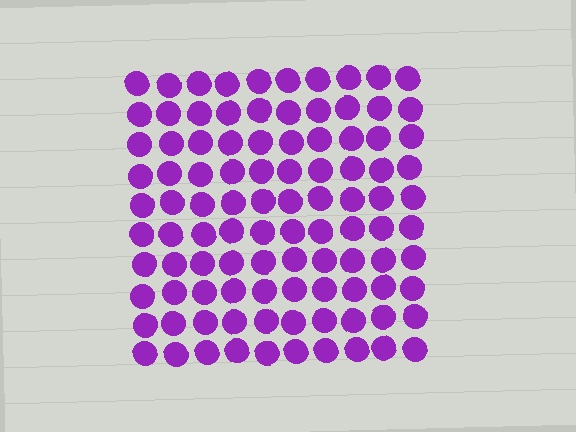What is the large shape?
The large shape is a square.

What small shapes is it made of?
It is made of small circles.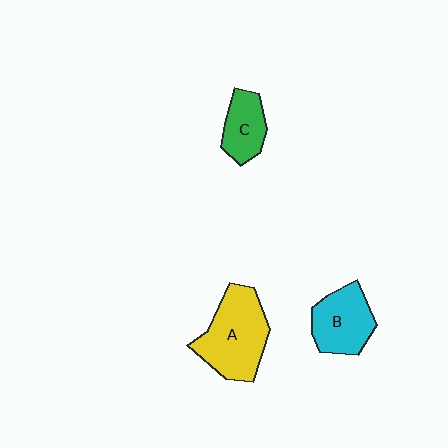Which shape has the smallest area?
Shape C (green).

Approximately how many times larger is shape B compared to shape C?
Approximately 1.4 times.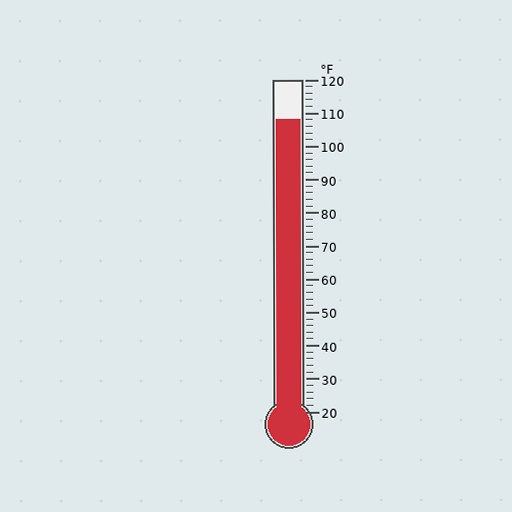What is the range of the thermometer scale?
The thermometer scale ranges from 20°F to 120°F.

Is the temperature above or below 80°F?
The temperature is above 80°F.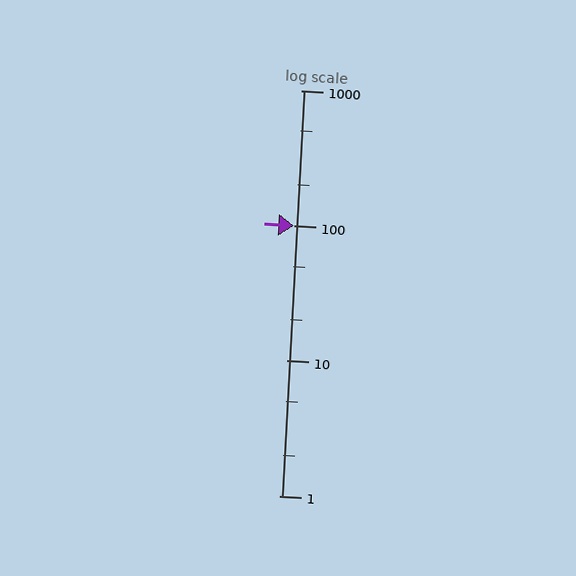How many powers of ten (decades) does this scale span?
The scale spans 3 decades, from 1 to 1000.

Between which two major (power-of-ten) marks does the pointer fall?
The pointer is between 100 and 1000.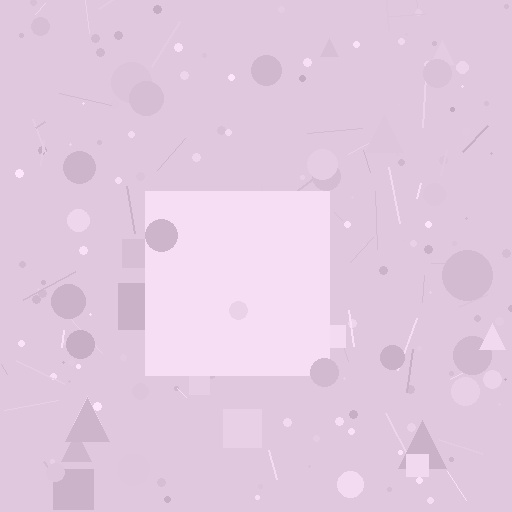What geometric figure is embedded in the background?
A square is embedded in the background.